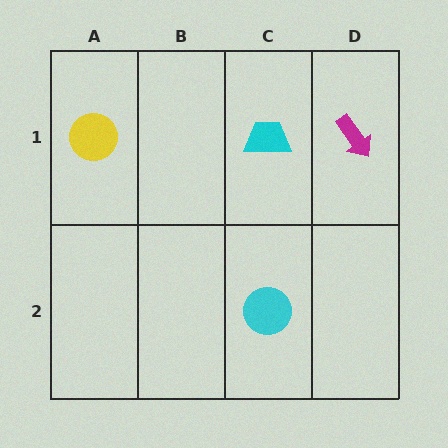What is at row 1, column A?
A yellow circle.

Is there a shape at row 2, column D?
No, that cell is empty.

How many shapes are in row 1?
3 shapes.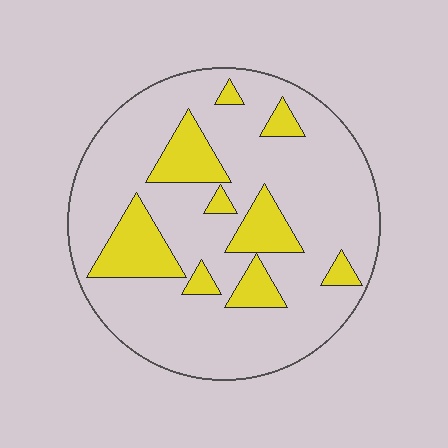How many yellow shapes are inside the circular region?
9.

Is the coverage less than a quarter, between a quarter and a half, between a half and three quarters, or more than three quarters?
Less than a quarter.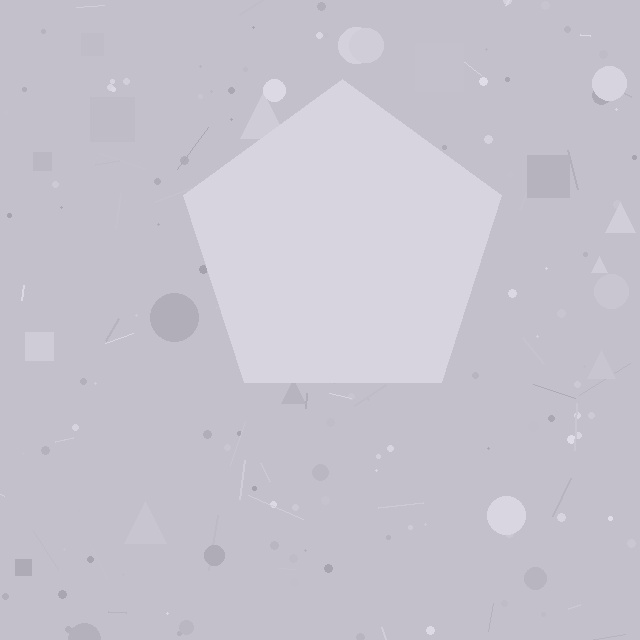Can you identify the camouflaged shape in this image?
The camouflaged shape is a pentagon.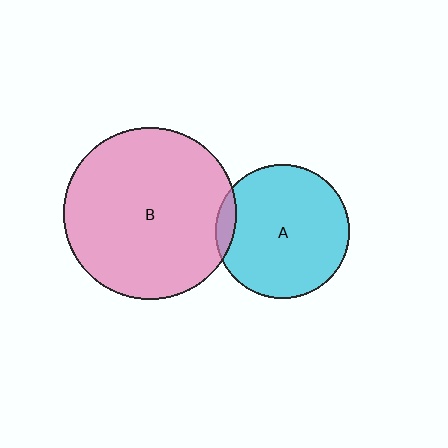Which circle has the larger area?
Circle B (pink).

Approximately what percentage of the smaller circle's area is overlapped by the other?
Approximately 5%.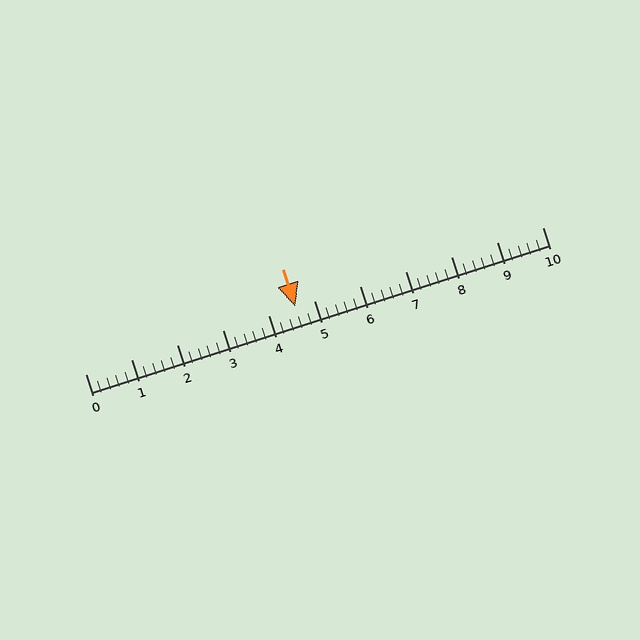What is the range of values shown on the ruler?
The ruler shows values from 0 to 10.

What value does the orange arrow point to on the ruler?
The orange arrow points to approximately 4.6.